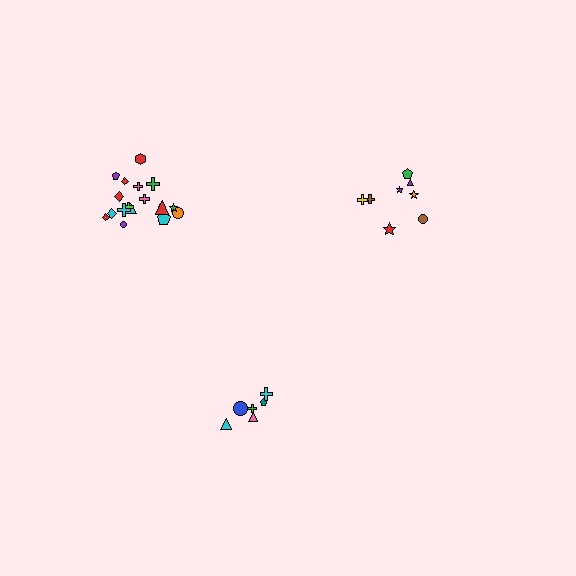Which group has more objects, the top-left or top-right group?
The top-left group.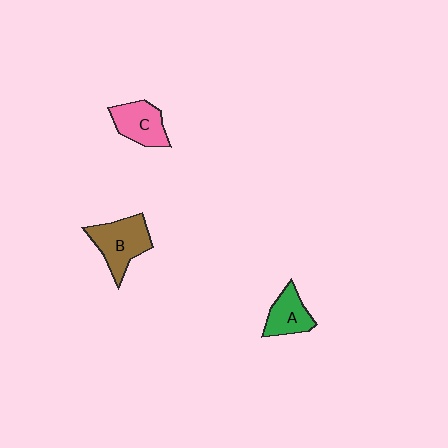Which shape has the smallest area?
Shape A (green).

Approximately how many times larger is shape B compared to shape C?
Approximately 1.3 times.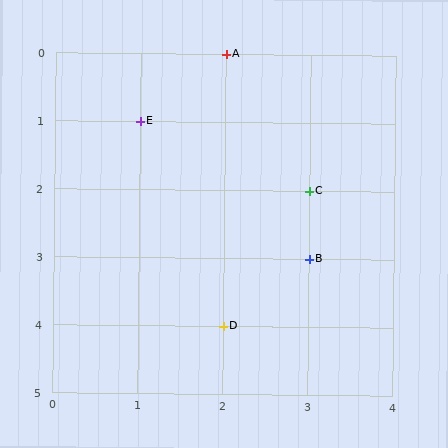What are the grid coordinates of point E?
Point E is at grid coordinates (1, 1).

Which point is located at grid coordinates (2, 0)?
Point A is at (2, 0).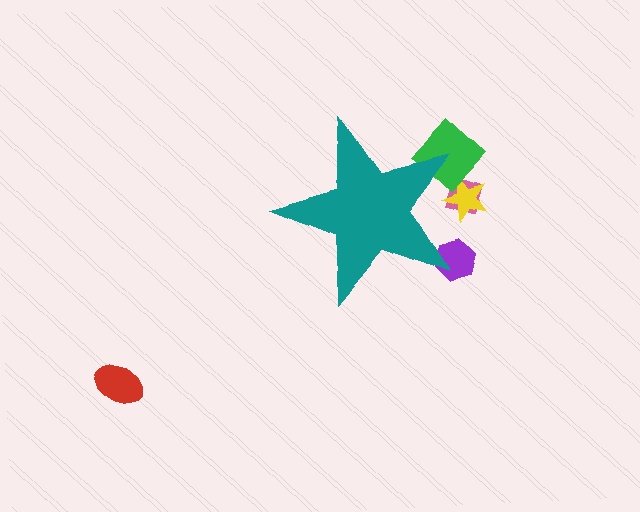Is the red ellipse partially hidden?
No, the red ellipse is fully visible.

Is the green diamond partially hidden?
Yes, the green diamond is partially hidden behind the teal star.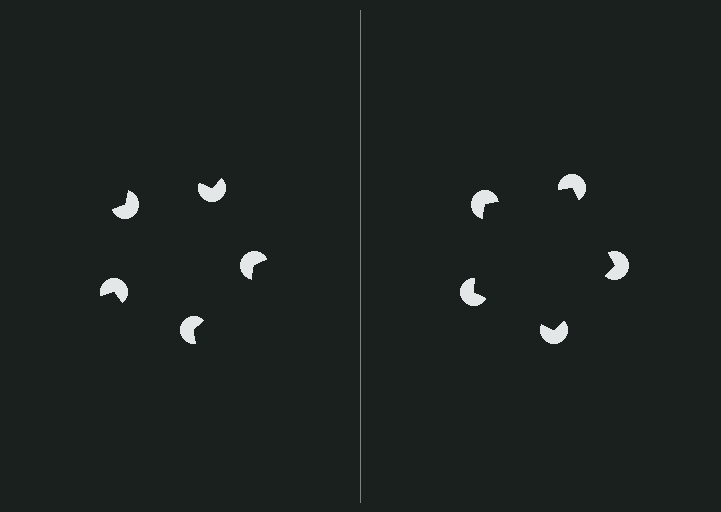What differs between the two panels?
The pac-man discs are positioned identically on both sides; only the wedge orientations differ. On the right they align to a pentagon; on the left they are misaligned.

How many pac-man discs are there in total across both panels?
10 — 5 on each side.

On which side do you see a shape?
An illusory pentagon appears on the right side. On the left side the wedge cuts are rotated, so no coherent shape forms.